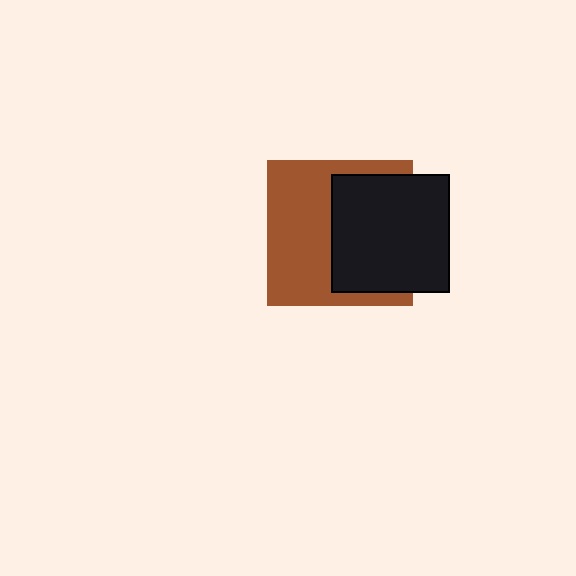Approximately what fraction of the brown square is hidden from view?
Roughly 46% of the brown square is hidden behind the black square.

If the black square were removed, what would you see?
You would see the complete brown square.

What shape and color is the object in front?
The object in front is a black square.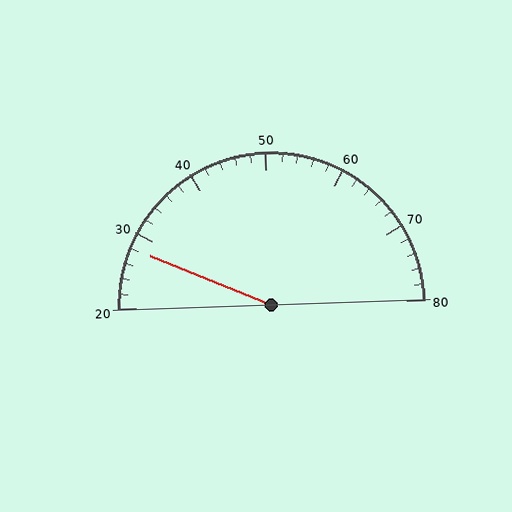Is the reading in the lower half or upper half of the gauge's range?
The reading is in the lower half of the range (20 to 80).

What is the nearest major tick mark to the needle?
The nearest major tick mark is 30.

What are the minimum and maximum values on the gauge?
The gauge ranges from 20 to 80.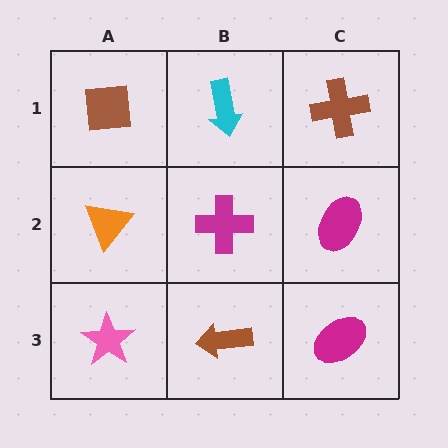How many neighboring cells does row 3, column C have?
2.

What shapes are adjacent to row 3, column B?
A magenta cross (row 2, column B), a pink star (row 3, column A), a magenta ellipse (row 3, column C).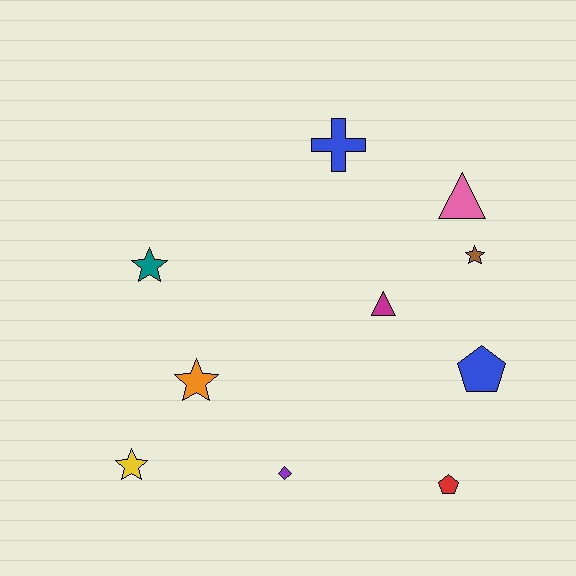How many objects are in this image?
There are 10 objects.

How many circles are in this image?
There are no circles.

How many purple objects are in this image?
There is 1 purple object.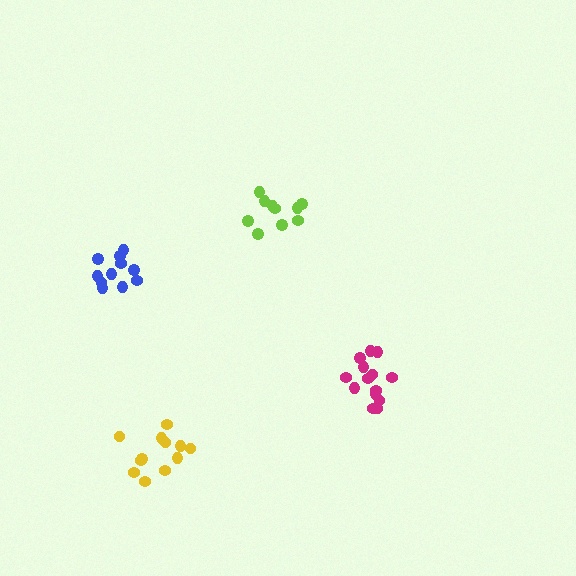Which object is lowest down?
The yellow cluster is bottommost.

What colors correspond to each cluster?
The clusters are colored: yellow, magenta, blue, lime.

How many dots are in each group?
Group 1: 12 dots, Group 2: 14 dots, Group 3: 11 dots, Group 4: 10 dots (47 total).